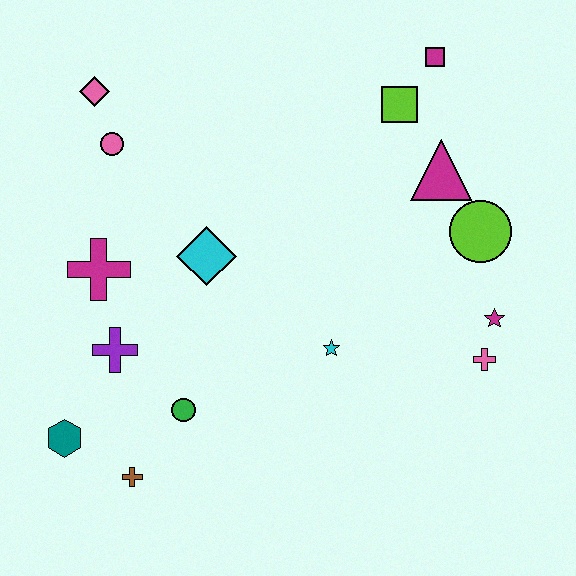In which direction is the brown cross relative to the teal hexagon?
The brown cross is to the right of the teal hexagon.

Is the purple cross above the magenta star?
No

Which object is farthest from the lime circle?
The teal hexagon is farthest from the lime circle.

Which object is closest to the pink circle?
The pink diamond is closest to the pink circle.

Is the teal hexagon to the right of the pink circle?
No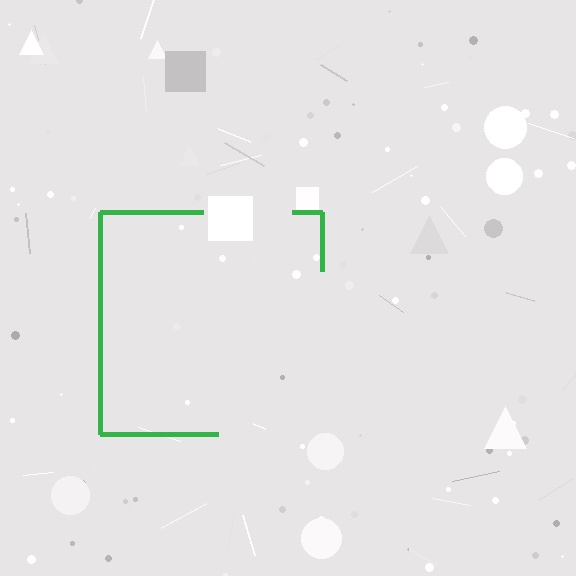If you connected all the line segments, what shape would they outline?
They would outline a square.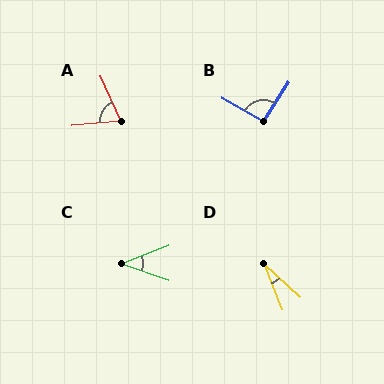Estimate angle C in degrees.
Approximately 40 degrees.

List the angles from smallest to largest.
D (26°), C (40°), A (70°), B (93°).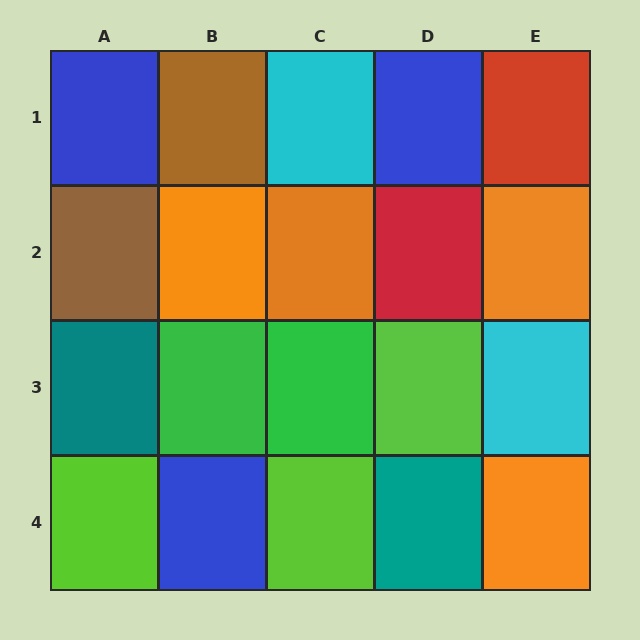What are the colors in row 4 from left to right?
Lime, blue, lime, teal, orange.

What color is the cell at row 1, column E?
Red.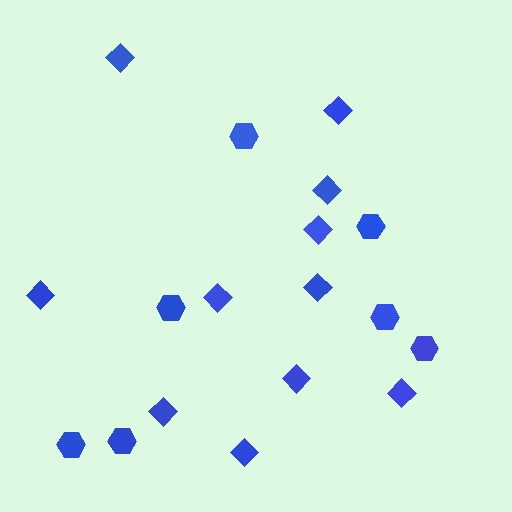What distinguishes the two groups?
There are 2 groups: one group of hexagons (7) and one group of diamonds (11).